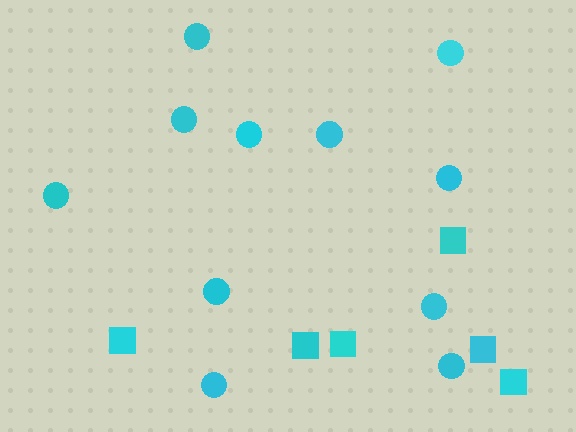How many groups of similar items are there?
There are 2 groups: one group of squares (6) and one group of circles (11).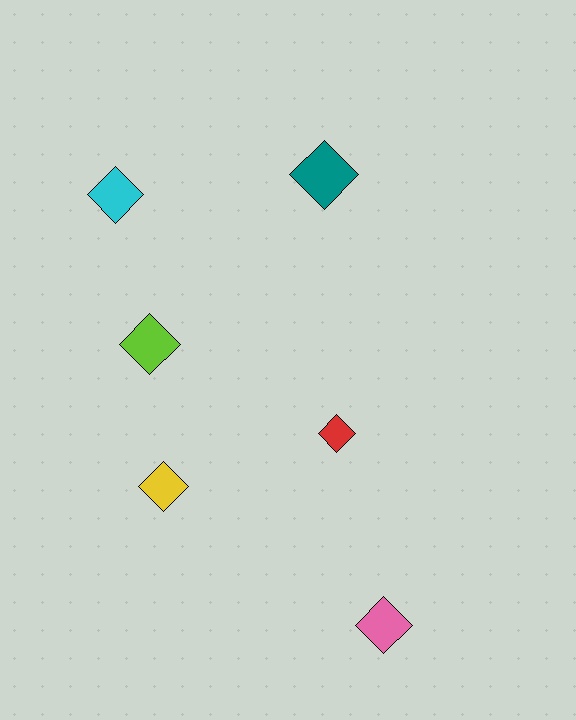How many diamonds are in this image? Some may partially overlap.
There are 6 diamonds.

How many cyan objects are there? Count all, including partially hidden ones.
There is 1 cyan object.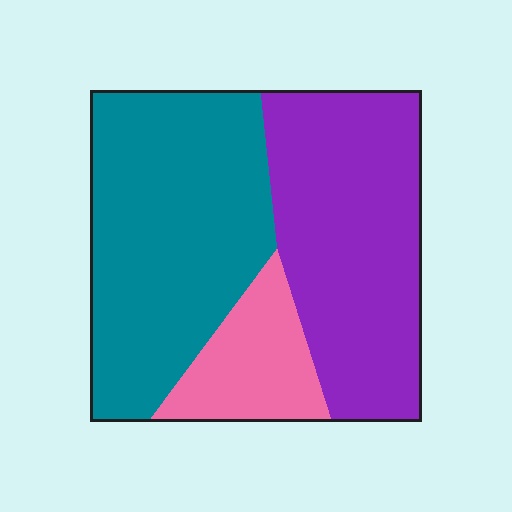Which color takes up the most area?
Teal, at roughly 45%.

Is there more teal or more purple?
Teal.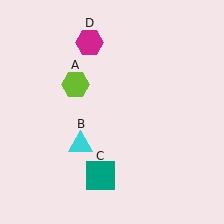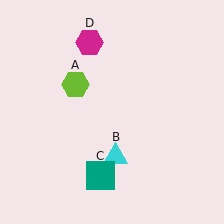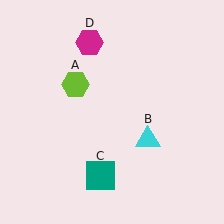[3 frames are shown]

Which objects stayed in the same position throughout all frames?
Lime hexagon (object A) and teal square (object C) and magenta hexagon (object D) remained stationary.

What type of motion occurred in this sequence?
The cyan triangle (object B) rotated counterclockwise around the center of the scene.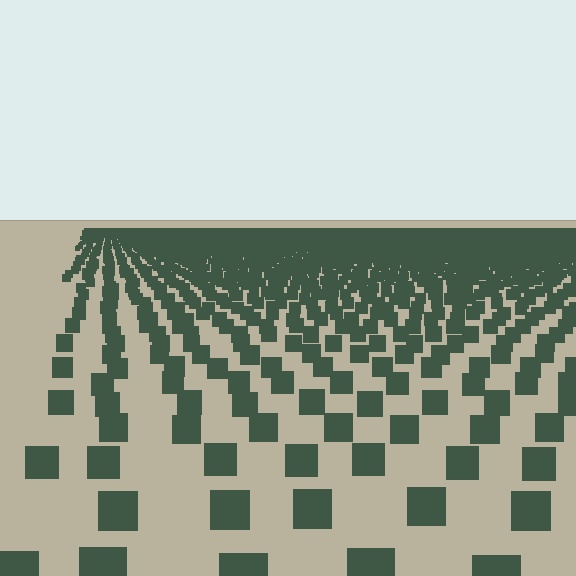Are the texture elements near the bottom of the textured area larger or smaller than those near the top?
Larger. Near the bottom, elements are closer to the viewer and appear at a bigger on-screen size.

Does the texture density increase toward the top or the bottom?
Density increases toward the top.